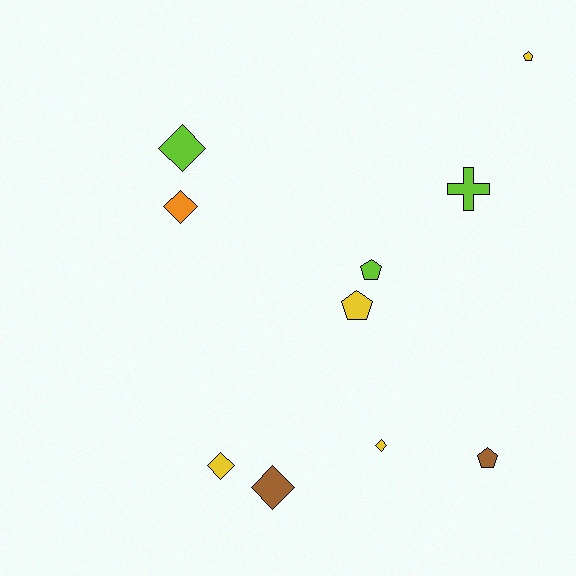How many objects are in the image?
There are 10 objects.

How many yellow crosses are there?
There are no yellow crosses.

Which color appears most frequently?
Yellow, with 4 objects.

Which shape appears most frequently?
Diamond, with 5 objects.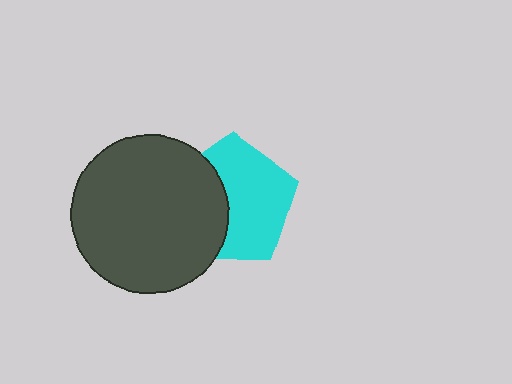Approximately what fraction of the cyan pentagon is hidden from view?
Roughly 39% of the cyan pentagon is hidden behind the dark gray circle.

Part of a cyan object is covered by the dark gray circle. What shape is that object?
It is a pentagon.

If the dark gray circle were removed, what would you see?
You would see the complete cyan pentagon.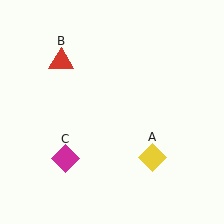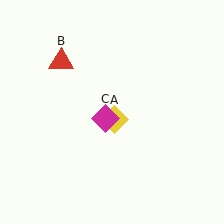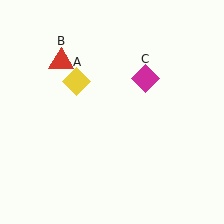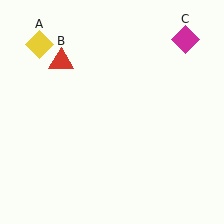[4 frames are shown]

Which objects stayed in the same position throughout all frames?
Red triangle (object B) remained stationary.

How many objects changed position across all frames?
2 objects changed position: yellow diamond (object A), magenta diamond (object C).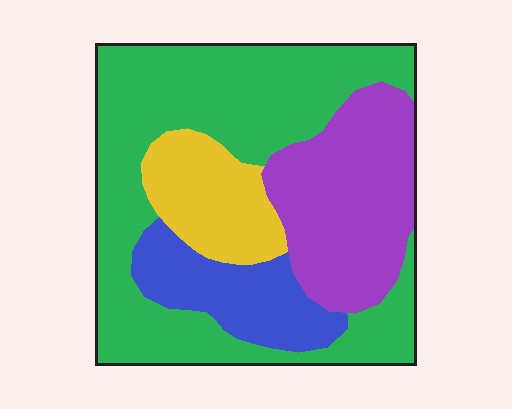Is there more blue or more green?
Green.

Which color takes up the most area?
Green, at roughly 50%.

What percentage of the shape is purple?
Purple covers roughly 25% of the shape.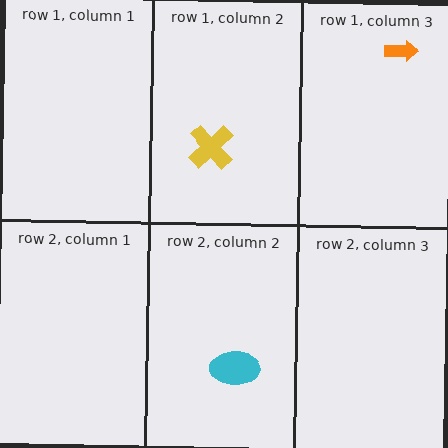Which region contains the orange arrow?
The row 1, column 3 region.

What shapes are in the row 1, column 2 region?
The yellow cross.